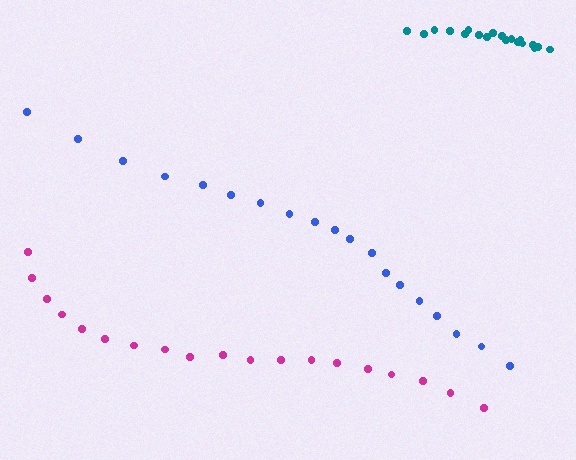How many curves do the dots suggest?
There are 3 distinct paths.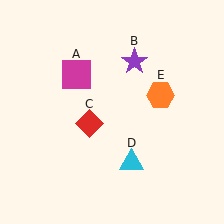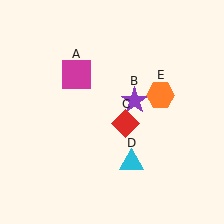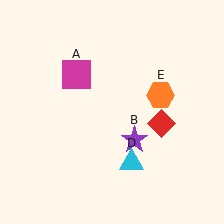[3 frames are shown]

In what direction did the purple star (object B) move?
The purple star (object B) moved down.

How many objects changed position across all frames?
2 objects changed position: purple star (object B), red diamond (object C).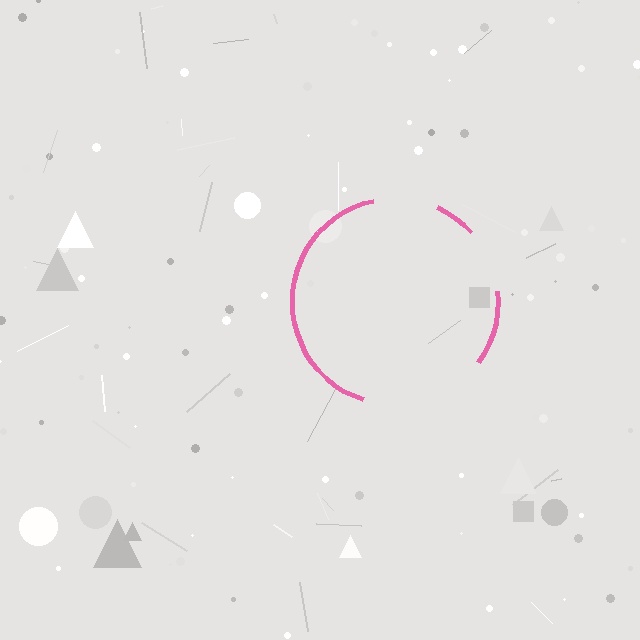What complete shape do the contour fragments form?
The contour fragments form a circle.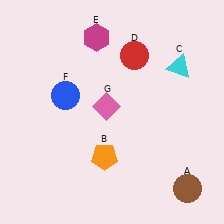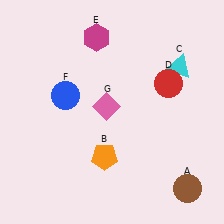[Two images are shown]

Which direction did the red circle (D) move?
The red circle (D) moved right.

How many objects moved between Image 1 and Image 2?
1 object moved between the two images.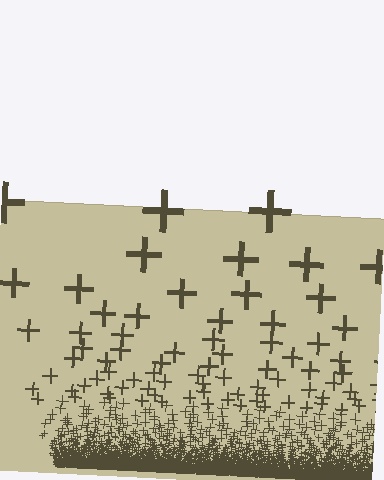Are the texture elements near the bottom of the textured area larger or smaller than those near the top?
Smaller. The gradient is inverted — elements near the bottom are smaller and denser.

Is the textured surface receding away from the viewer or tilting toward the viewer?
The surface appears to tilt toward the viewer. Texture elements get larger and sparser toward the top.